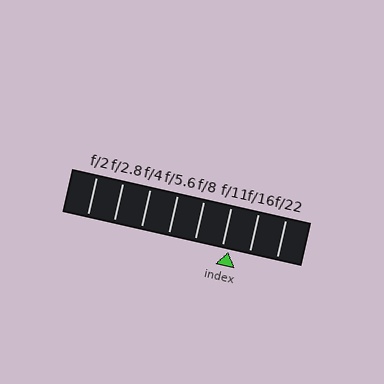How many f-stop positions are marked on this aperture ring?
There are 8 f-stop positions marked.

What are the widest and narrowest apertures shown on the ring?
The widest aperture shown is f/2 and the narrowest is f/22.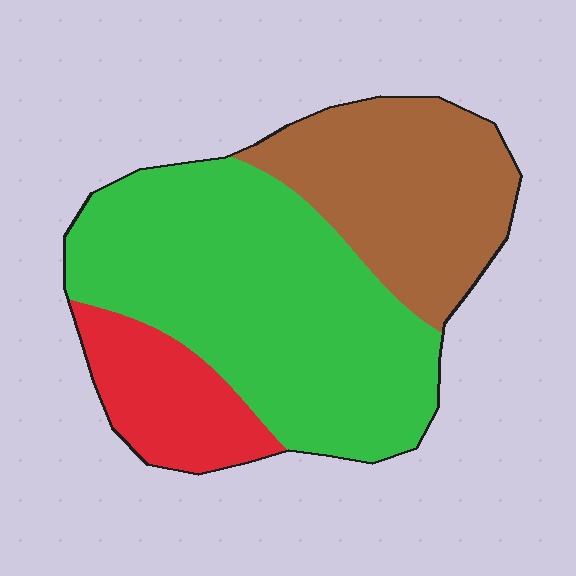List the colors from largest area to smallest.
From largest to smallest: green, brown, red.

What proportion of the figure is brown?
Brown takes up about one third (1/3) of the figure.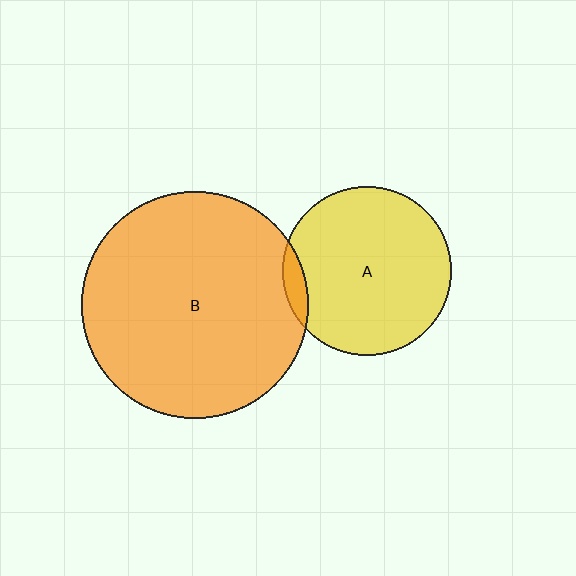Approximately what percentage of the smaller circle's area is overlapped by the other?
Approximately 5%.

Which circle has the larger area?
Circle B (orange).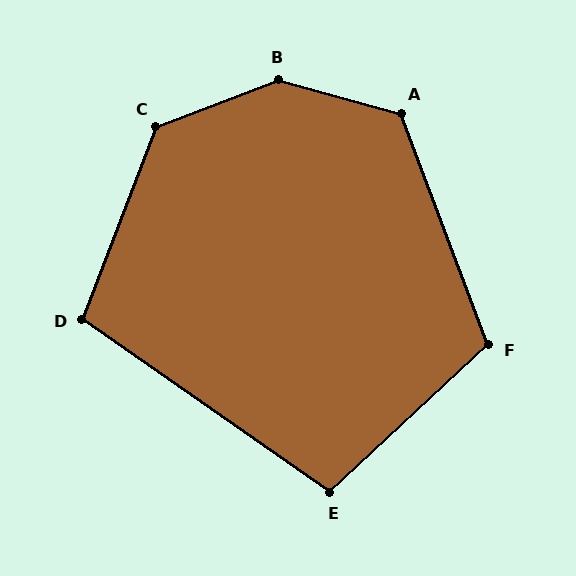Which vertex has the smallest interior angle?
E, at approximately 102 degrees.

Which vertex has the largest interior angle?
B, at approximately 144 degrees.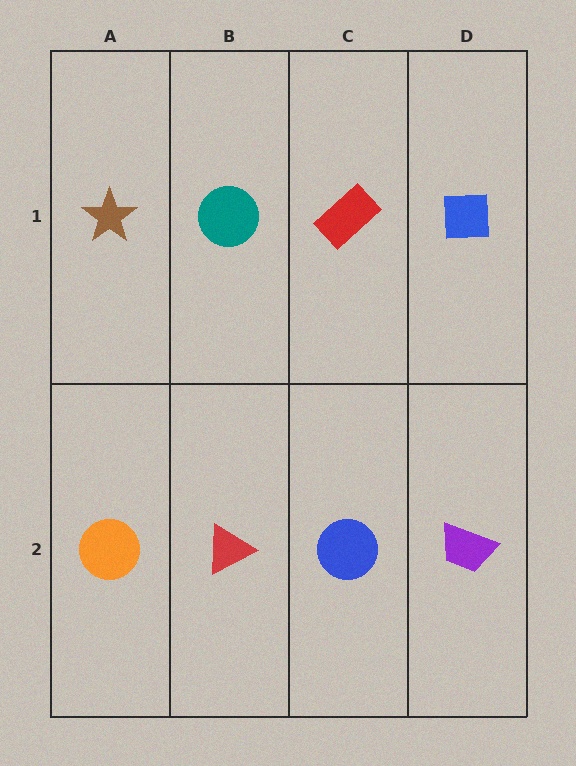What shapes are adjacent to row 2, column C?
A red rectangle (row 1, column C), a red triangle (row 2, column B), a purple trapezoid (row 2, column D).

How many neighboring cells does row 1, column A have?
2.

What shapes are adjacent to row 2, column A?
A brown star (row 1, column A), a red triangle (row 2, column B).